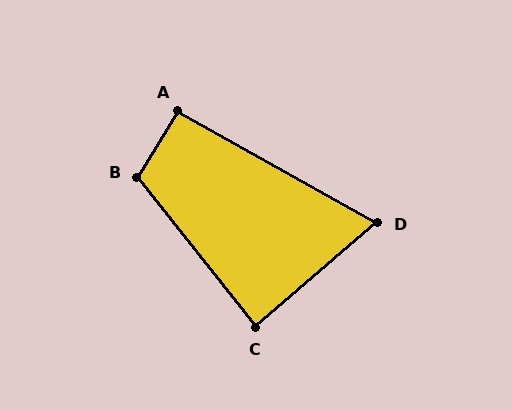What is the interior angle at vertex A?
Approximately 92 degrees (approximately right).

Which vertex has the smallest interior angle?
D, at approximately 70 degrees.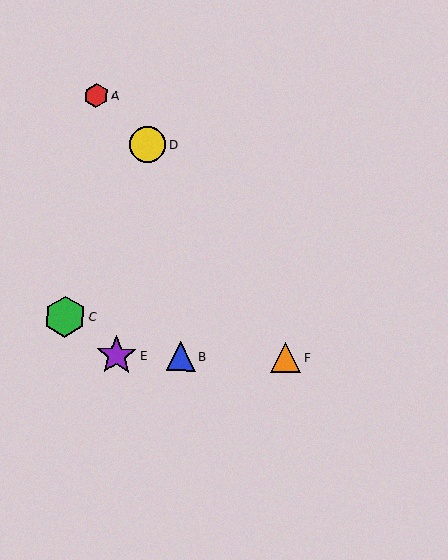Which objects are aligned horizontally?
Objects B, E, F are aligned horizontally.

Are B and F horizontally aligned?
Yes, both are at y≈356.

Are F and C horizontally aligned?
No, F is at y≈357 and C is at y≈317.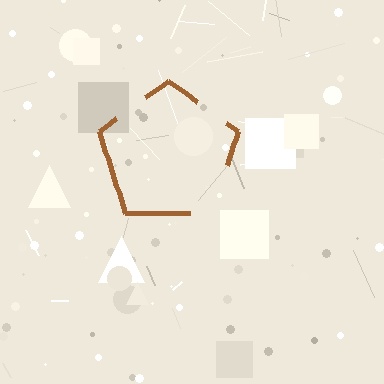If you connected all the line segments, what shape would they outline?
They would outline a pentagon.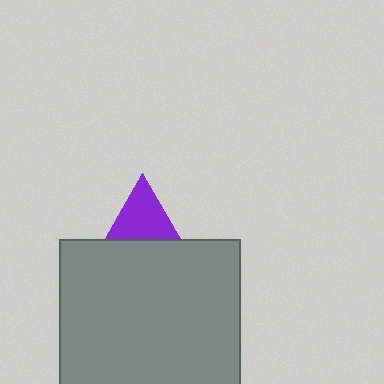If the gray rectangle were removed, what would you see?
You would see the complete purple triangle.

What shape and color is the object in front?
The object in front is a gray rectangle.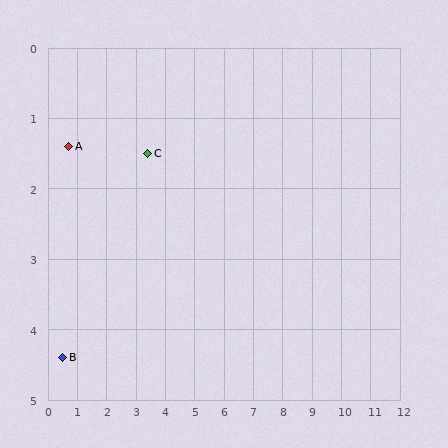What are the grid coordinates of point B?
Point B is at approximately (0.5, 4.4).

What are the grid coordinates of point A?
Point A is at approximately (0.7, 1.4).